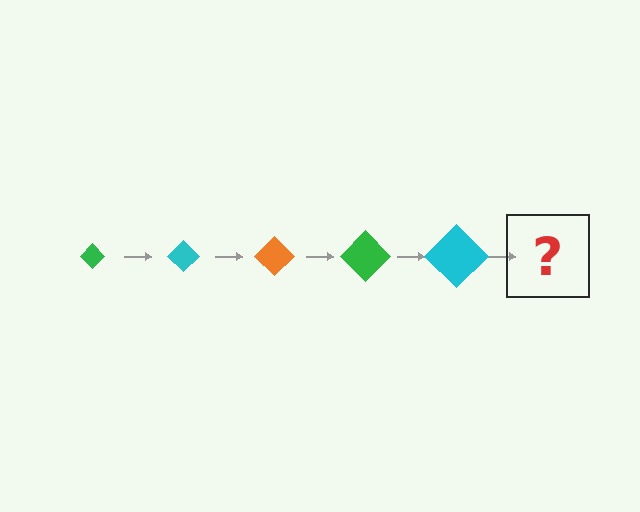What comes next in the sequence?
The next element should be an orange diamond, larger than the previous one.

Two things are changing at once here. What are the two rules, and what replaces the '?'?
The two rules are that the diamond grows larger each step and the color cycles through green, cyan, and orange. The '?' should be an orange diamond, larger than the previous one.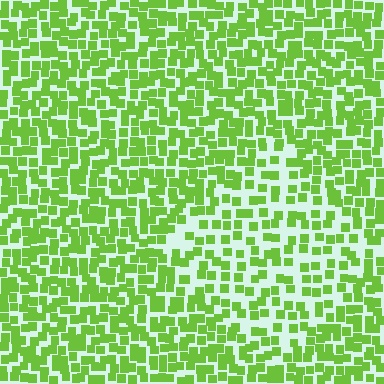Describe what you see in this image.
The image contains small lime elements arranged at two different densities. A diamond-shaped region is visible where the elements are less densely packed than the surrounding area.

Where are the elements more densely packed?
The elements are more densely packed outside the diamond boundary.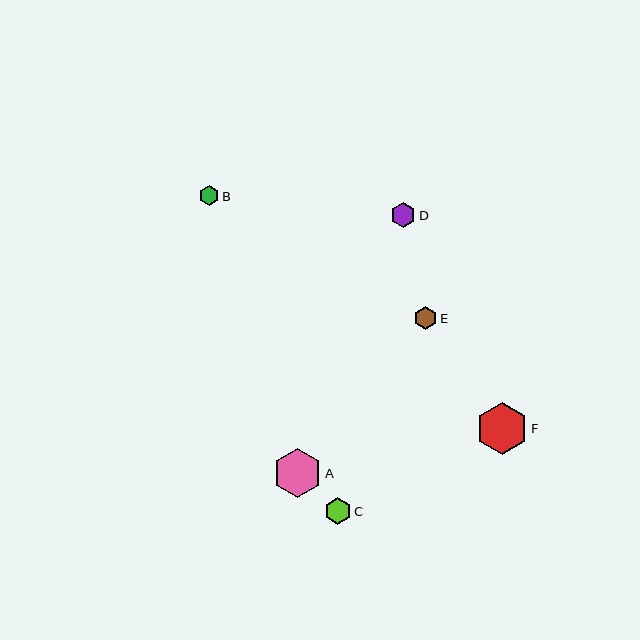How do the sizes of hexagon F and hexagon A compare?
Hexagon F and hexagon A are approximately the same size.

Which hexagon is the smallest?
Hexagon B is the smallest with a size of approximately 20 pixels.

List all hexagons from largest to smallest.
From largest to smallest: F, A, C, D, E, B.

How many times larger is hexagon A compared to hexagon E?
Hexagon A is approximately 2.1 times the size of hexagon E.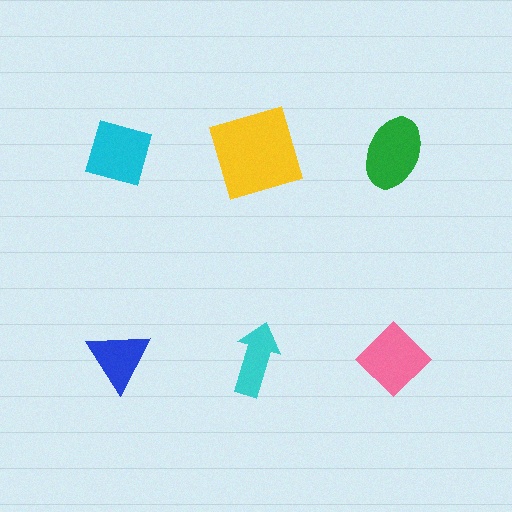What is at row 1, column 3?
A green ellipse.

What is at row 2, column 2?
A cyan arrow.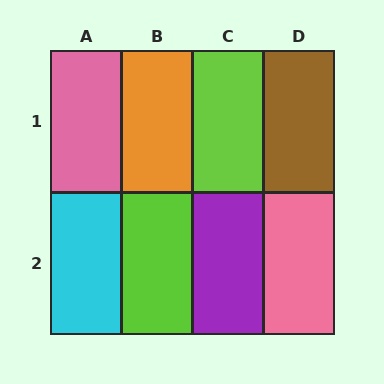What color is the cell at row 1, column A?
Pink.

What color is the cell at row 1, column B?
Orange.